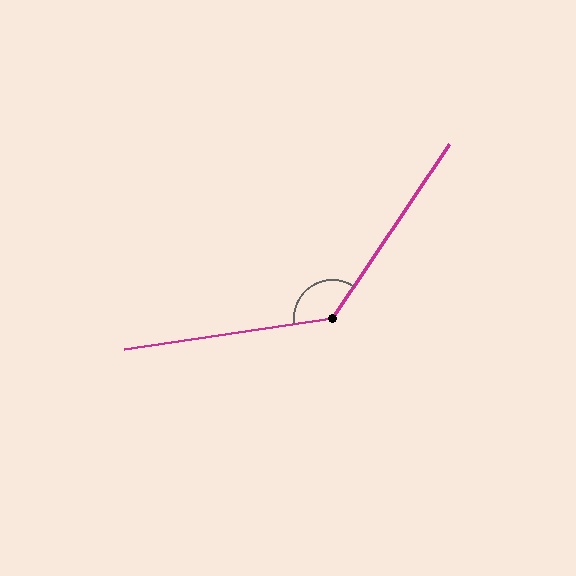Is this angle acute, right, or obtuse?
It is obtuse.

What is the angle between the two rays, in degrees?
Approximately 132 degrees.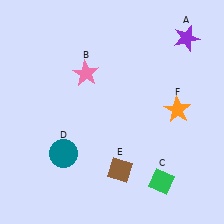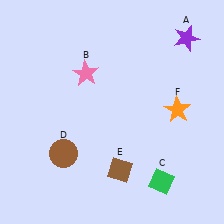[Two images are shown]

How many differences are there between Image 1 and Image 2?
There is 1 difference between the two images.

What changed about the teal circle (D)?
In Image 1, D is teal. In Image 2, it changed to brown.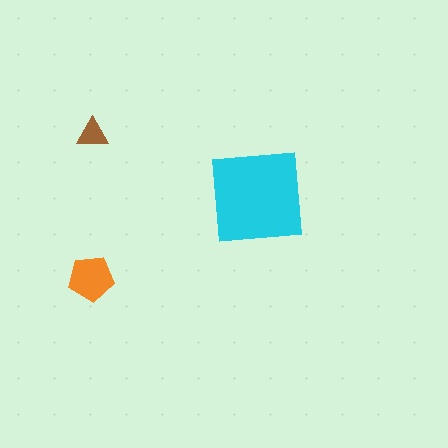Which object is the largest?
The cyan square.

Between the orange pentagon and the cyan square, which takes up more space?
The cyan square.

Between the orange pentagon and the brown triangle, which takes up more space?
The orange pentagon.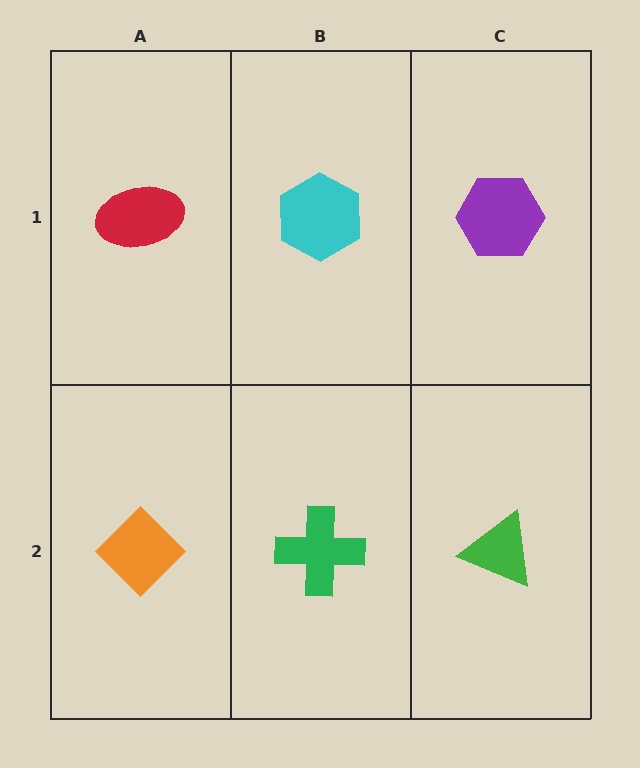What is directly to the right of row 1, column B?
A purple hexagon.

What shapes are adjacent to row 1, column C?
A green triangle (row 2, column C), a cyan hexagon (row 1, column B).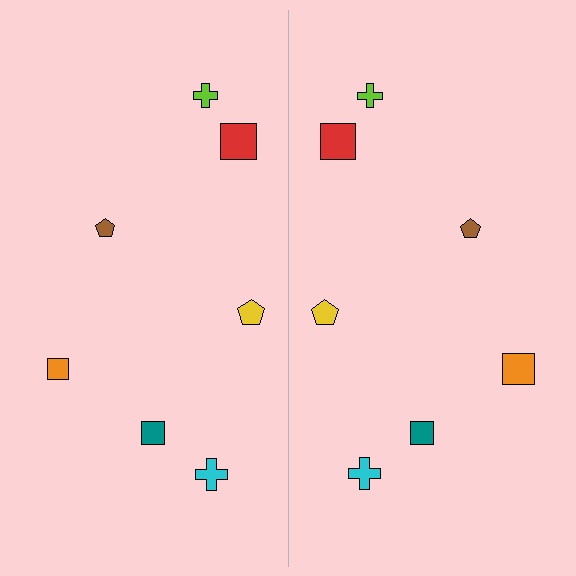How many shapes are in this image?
There are 14 shapes in this image.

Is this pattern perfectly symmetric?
No, the pattern is not perfectly symmetric. The orange square on the right side has a different size than its mirror counterpart.